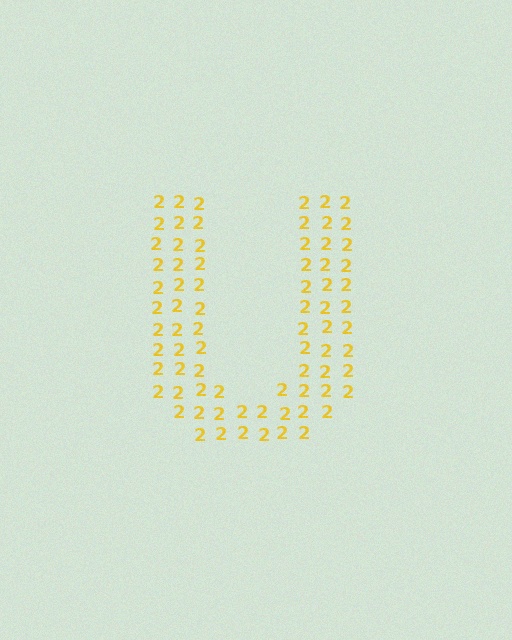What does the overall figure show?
The overall figure shows the letter U.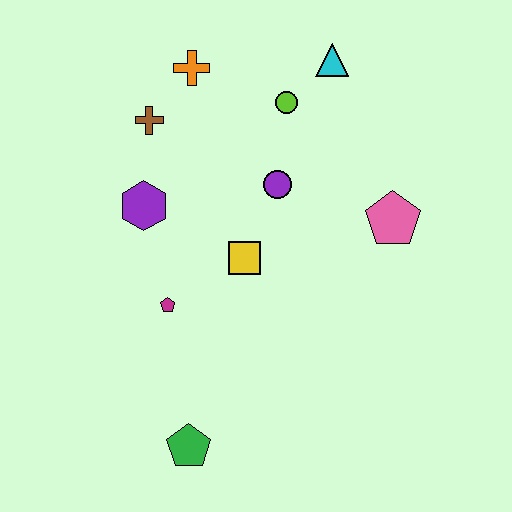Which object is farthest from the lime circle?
The green pentagon is farthest from the lime circle.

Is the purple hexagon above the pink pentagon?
Yes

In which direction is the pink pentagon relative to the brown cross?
The pink pentagon is to the right of the brown cross.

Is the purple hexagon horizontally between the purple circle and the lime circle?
No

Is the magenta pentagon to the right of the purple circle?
No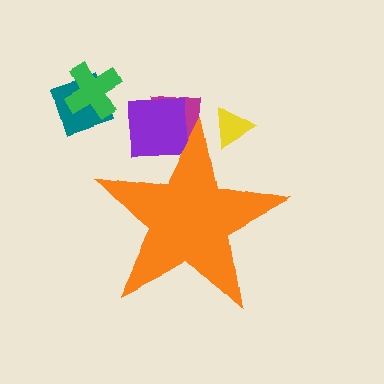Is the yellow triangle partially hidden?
Yes, the yellow triangle is partially hidden behind the orange star.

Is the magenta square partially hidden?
Yes, the magenta square is partially hidden behind the orange star.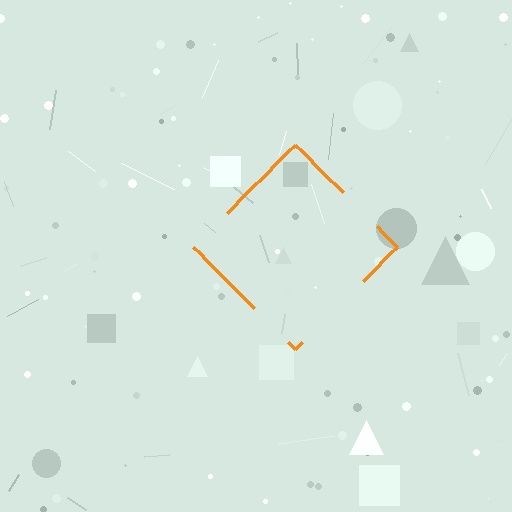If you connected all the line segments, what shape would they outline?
They would outline a diamond.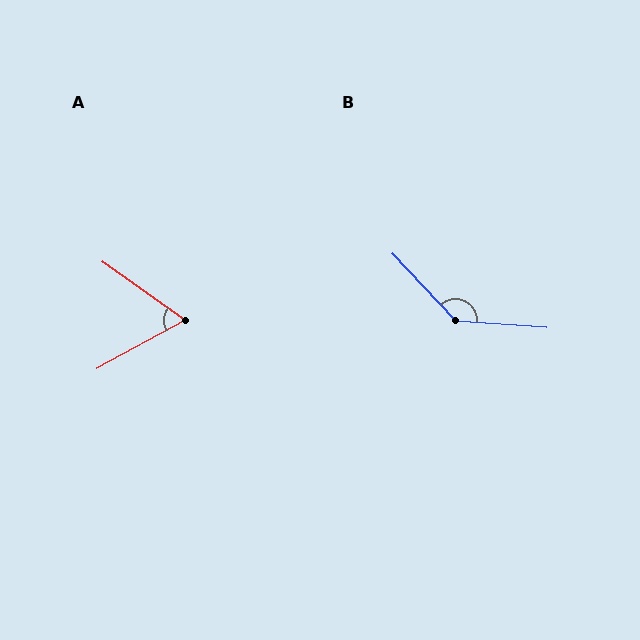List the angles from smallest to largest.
A (64°), B (137°).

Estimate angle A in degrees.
Approximately 64 degrees.